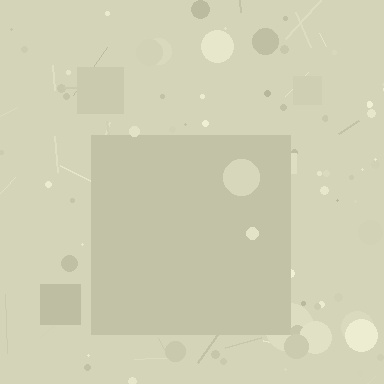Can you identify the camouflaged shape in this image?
The camouflaged shape is a square.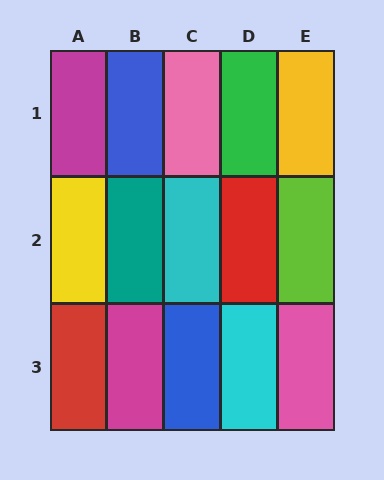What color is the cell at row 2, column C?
Cyan.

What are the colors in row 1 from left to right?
Magenta, blue, pink, green, yellow.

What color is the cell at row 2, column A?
Yellow.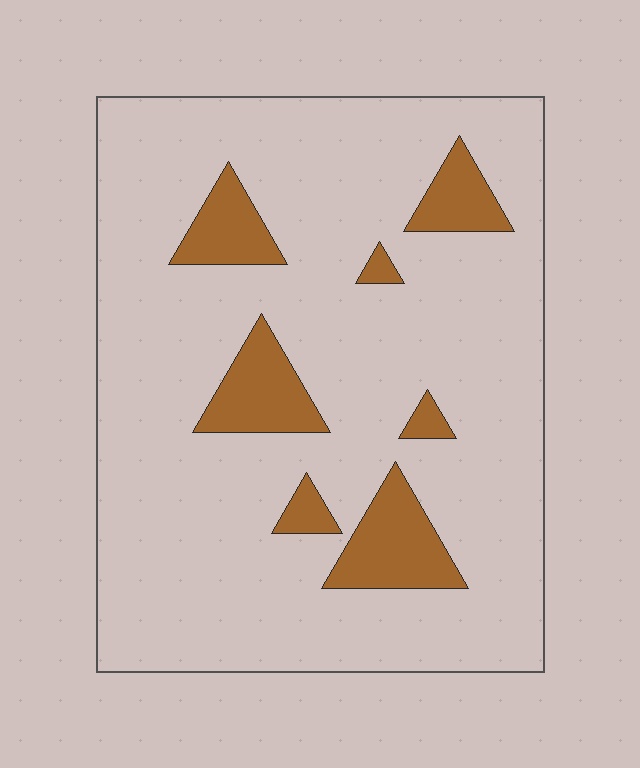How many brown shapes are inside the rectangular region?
7.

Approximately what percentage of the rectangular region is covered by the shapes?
Approximately 15%.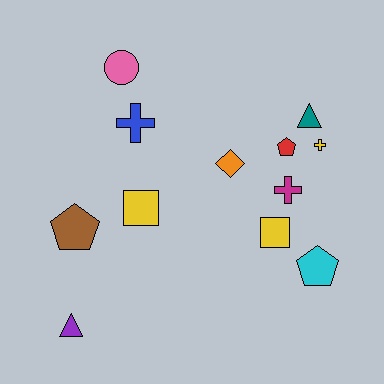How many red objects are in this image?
There is 1 red object.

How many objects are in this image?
There are 12 objects.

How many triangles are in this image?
There are 2 triangles.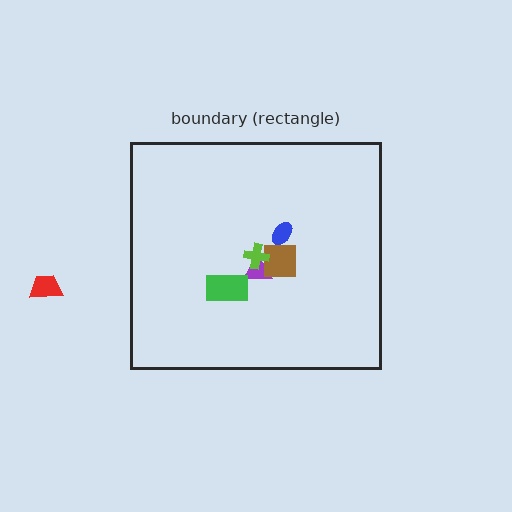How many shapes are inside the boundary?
5 inside, 1 outside.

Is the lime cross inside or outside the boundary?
Inside.